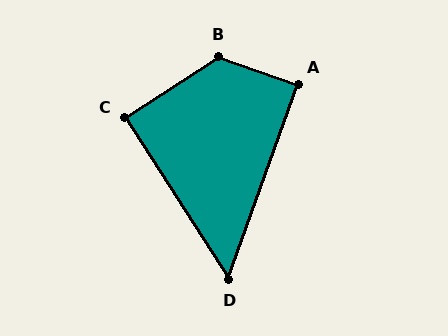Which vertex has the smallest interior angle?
D, at approximately 52 degrees.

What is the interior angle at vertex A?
Approximately 90 degrees (approximately right).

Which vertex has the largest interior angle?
B, at approximately 128 degrees.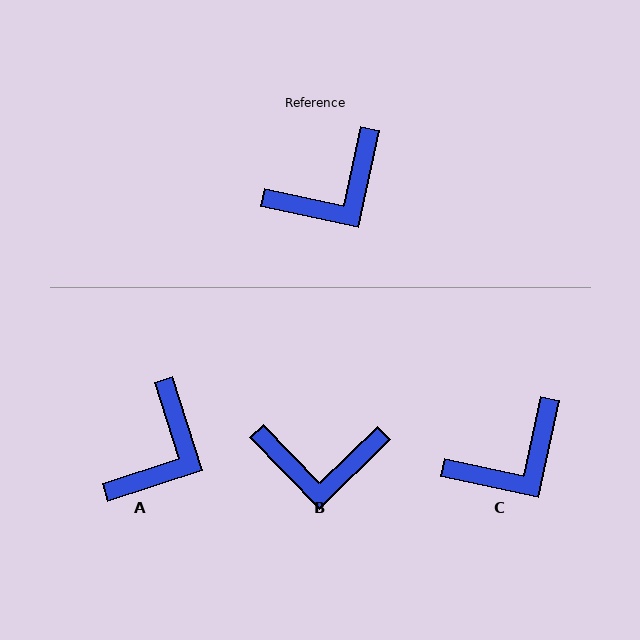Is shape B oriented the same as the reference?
No, it is off by about 33 degrees.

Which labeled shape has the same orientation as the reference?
C.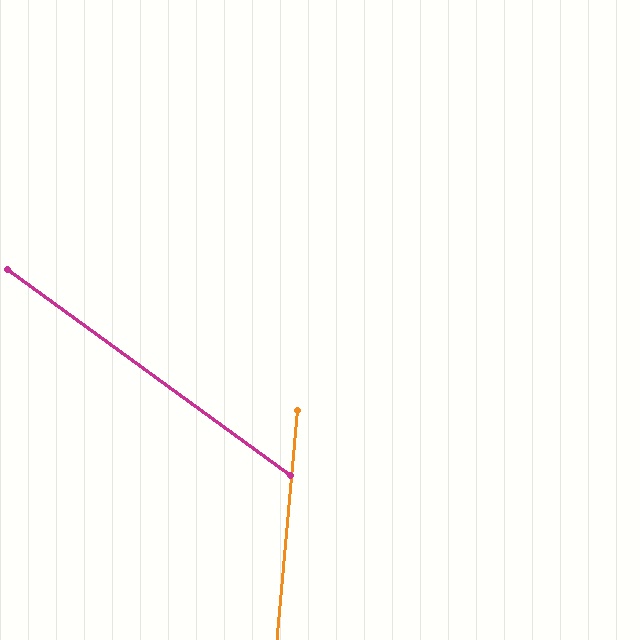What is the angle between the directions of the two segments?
Approximately 59 degrees.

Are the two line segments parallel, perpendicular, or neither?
Neither parallel nor perpendicular — they differ by about 59°.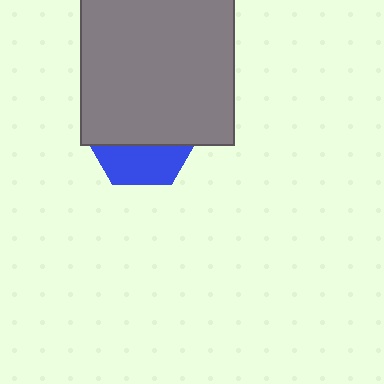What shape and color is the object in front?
The object in front is a gray rectangle.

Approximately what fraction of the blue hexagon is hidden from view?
Roughly 65% of the blue hexagon is hidden behind the gray rectangle.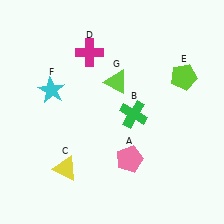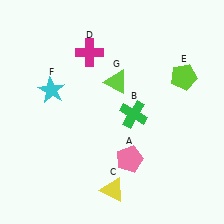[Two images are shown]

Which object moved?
The yellow triangle (C) moved right.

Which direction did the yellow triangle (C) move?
The yellow triangle (C) moved right.